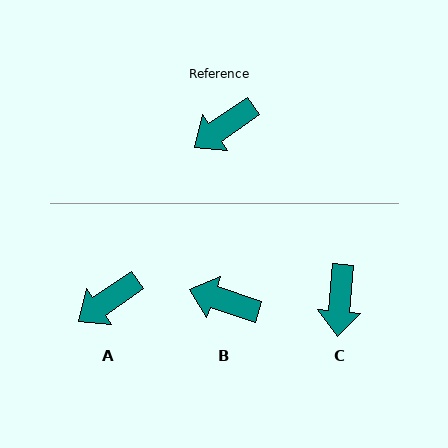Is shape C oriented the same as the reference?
No, it is off by about 51 degrees.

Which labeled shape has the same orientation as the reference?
A.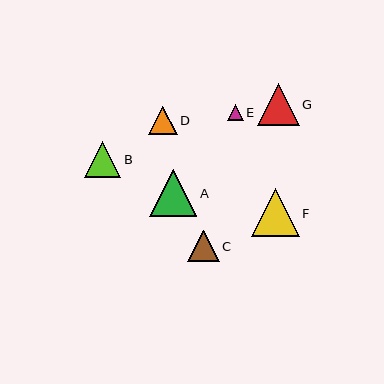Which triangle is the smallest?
Triangle E is the smallest with a size of approximately 15 pixels.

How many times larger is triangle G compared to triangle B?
Triangle G is approximately 1.1 times the size of triangle B.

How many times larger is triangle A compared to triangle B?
Triangle A is approximately 1.3 times the size of triangle B.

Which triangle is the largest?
Triangle F is the largest with a size of approximately 48 pixels.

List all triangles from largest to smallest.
From largest to smallest: F, A, G, B, C, D, E.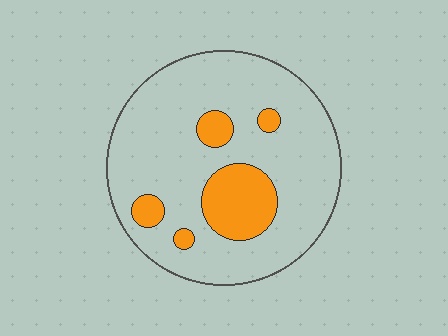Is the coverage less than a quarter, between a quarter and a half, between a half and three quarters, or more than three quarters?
Less than a quarter.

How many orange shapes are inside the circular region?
5.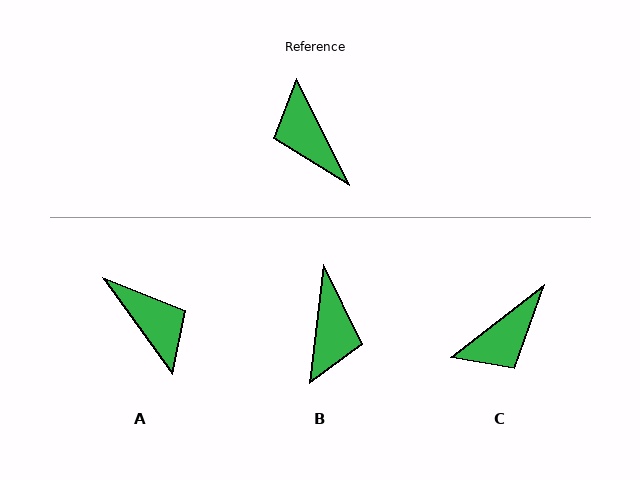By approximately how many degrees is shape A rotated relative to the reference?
Approximately 170 degrees clockwise.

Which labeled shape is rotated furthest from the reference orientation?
A, about 170 degrees away.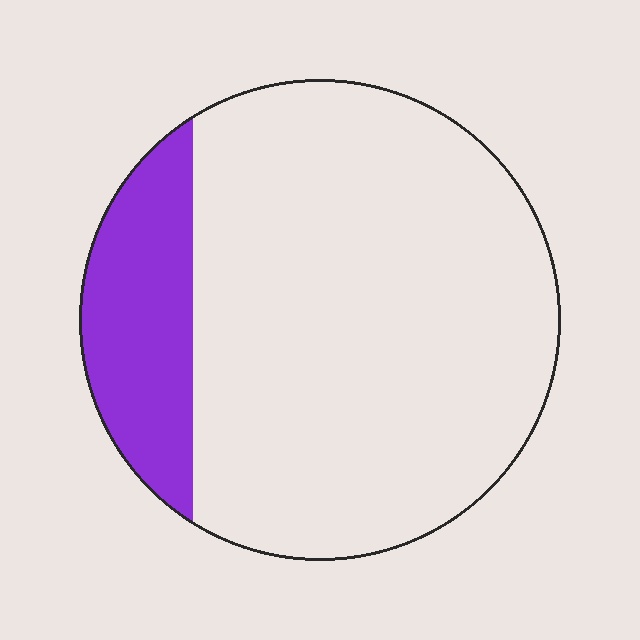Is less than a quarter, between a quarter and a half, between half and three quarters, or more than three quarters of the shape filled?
Less than a quarter.